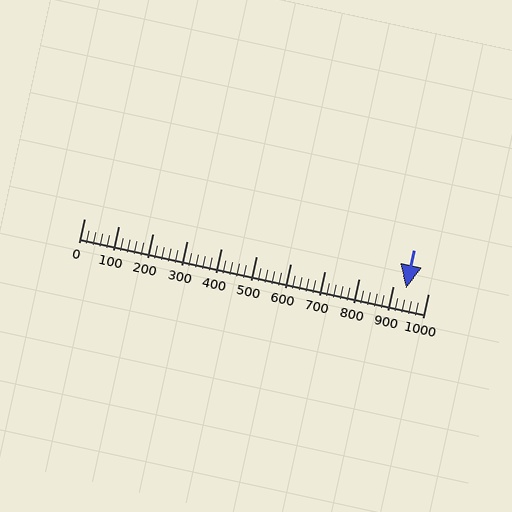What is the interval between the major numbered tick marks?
The major tick marks are spaced 100 units apart.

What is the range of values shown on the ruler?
The ruler shows values from 0 to 1000.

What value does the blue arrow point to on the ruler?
The blue arrow points to approximately 937.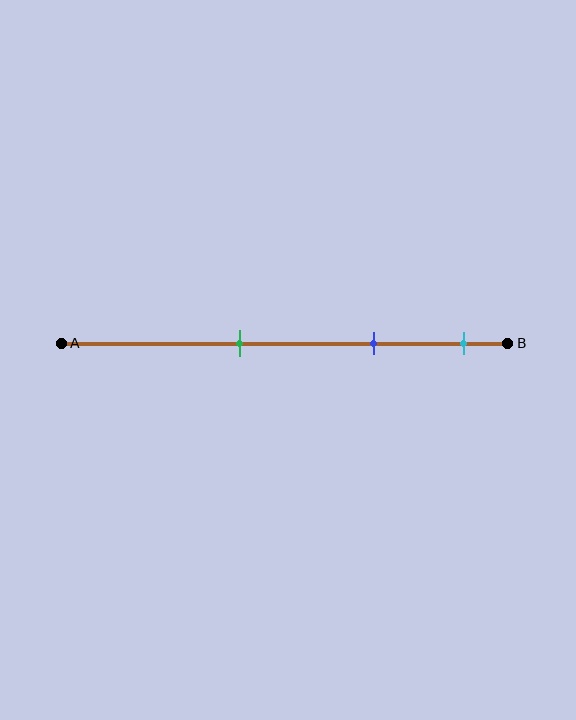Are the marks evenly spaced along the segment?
Yes, the marks are approximately evenly spaced.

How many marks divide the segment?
There are 3 marks dividing the segment.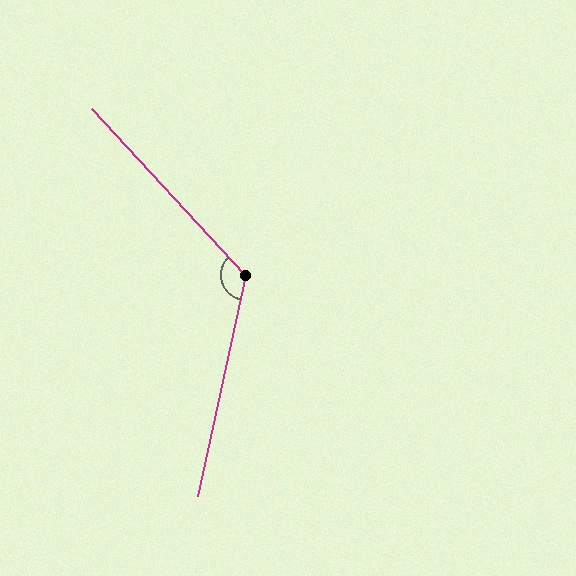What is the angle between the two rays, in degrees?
Approximately 125 degrees.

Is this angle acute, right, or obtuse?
It is obtuse.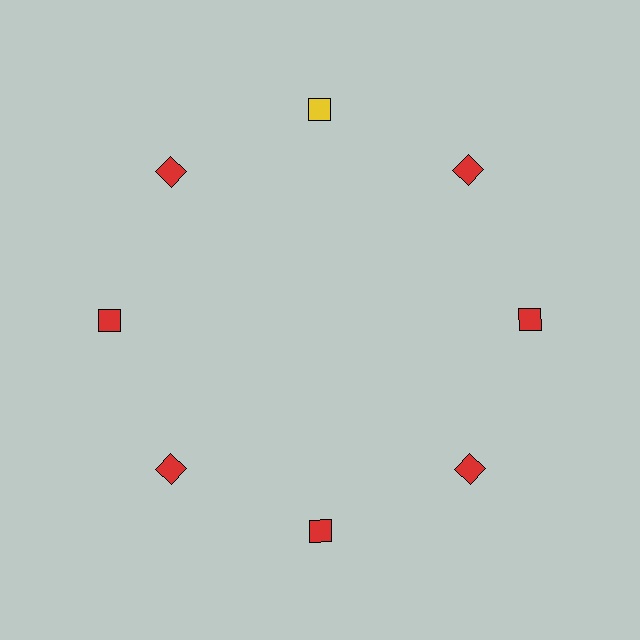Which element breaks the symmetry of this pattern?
The yellow diamond at roughly the 12 o'clock position breaks the symmetry. All other shapes are red diamonds.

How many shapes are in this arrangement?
There are 8 shapes arranged in a ring pattern.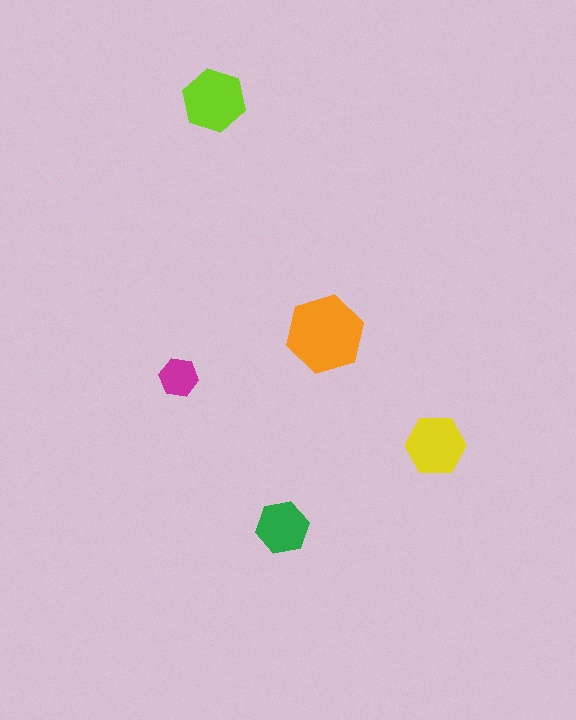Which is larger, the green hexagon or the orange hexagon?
The orange one.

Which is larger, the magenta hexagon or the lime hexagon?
The lime one.